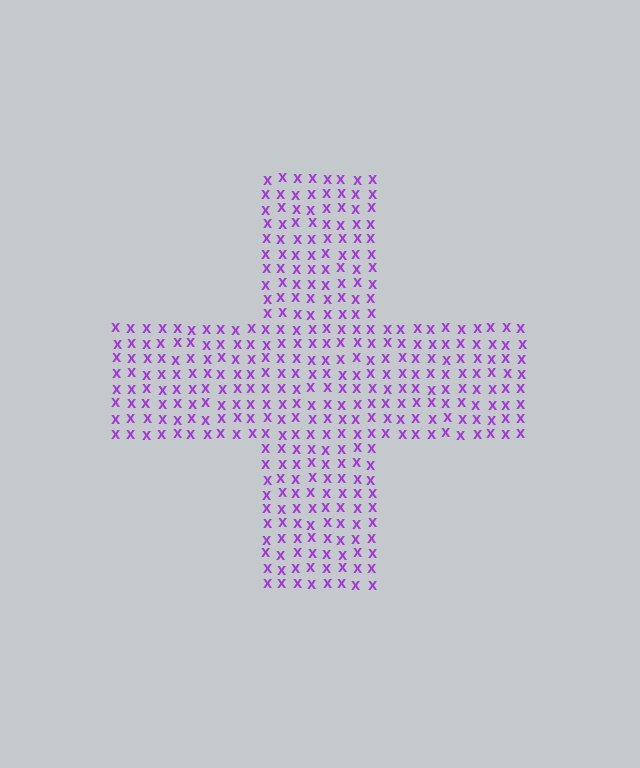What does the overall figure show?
The overall figure shows a cross.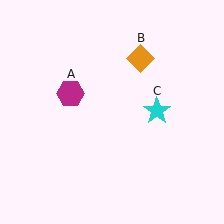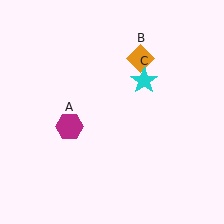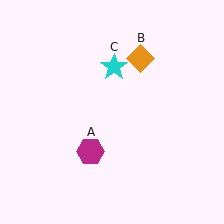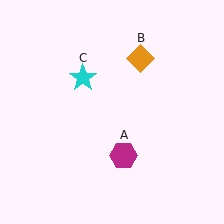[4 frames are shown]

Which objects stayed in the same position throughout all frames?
Orange diamond (object B) remained stationary.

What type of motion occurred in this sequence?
The magenta hexagon (object A), cyan star (object C) rotated counterclockwise around the center of the scene.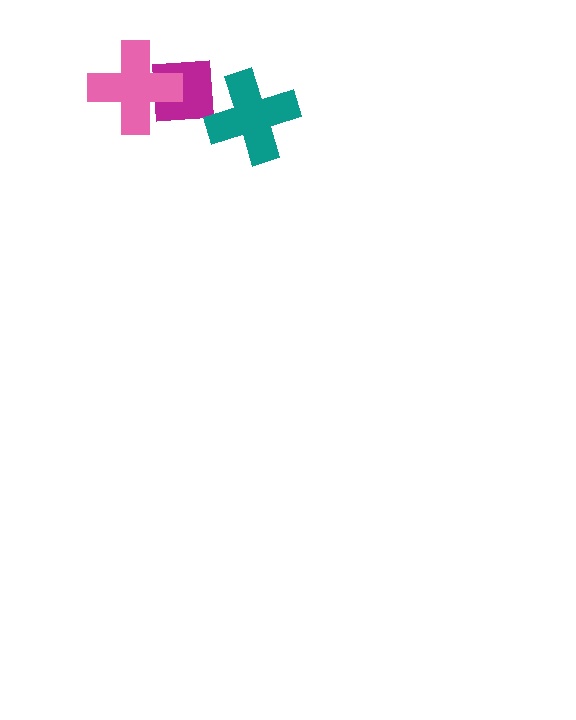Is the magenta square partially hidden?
Yes, it is partially covered by another shape.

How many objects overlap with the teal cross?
1 object overlaps with the teal cross.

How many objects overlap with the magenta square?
2 objects overlap with the magenta square.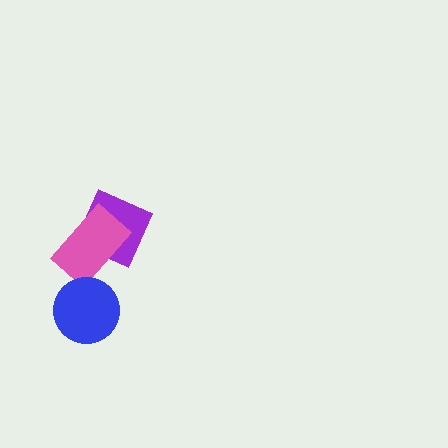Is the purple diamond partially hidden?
Yes, it is partially covered by another shape.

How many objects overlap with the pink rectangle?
1 object overlaps with the pink rectangle.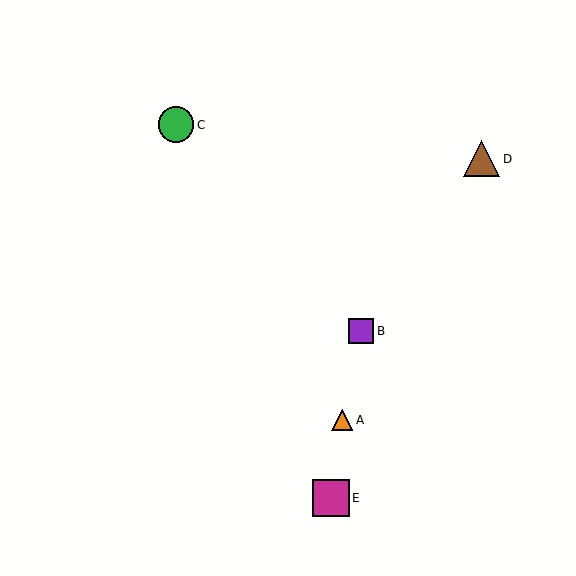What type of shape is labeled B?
Shape B is a purple square.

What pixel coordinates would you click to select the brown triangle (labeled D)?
Click at (482, 159) to select the brown triangle D.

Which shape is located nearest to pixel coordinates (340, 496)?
The magenta square (labeled E) at (331, 498) is nearest to that location.